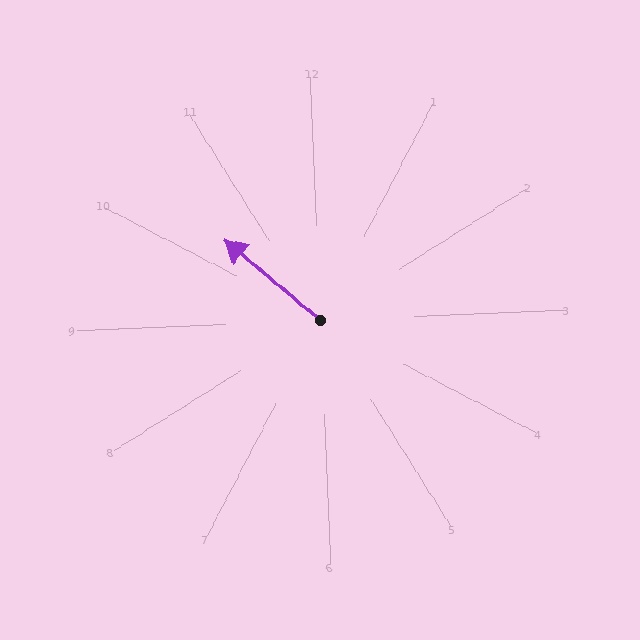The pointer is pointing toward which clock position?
Roughly 10 o'clock.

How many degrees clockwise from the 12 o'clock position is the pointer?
Approximately 312 degrees.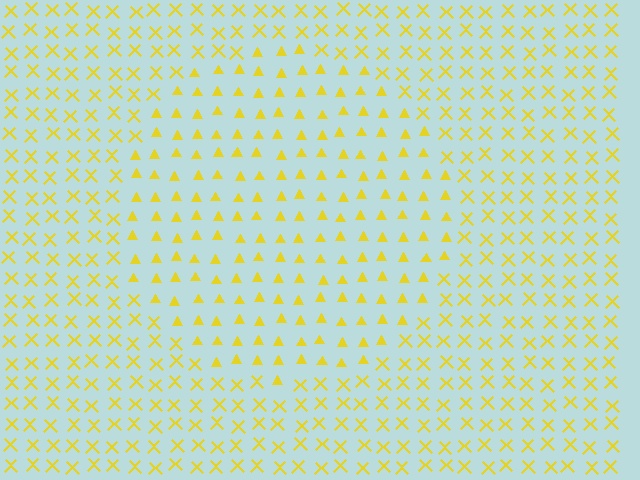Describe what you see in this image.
The image is filled with small yellow elements arranged in a uniform grid. A circle-shaped region contains triangles, while the surrounding area contains X marks. The boundary is defined purely by the change in element shape.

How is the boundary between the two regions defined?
The boundary is defined by a change in element shape: triangles inside vs. X marks outside. All elements share the same color and spacing.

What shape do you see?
I see a circle.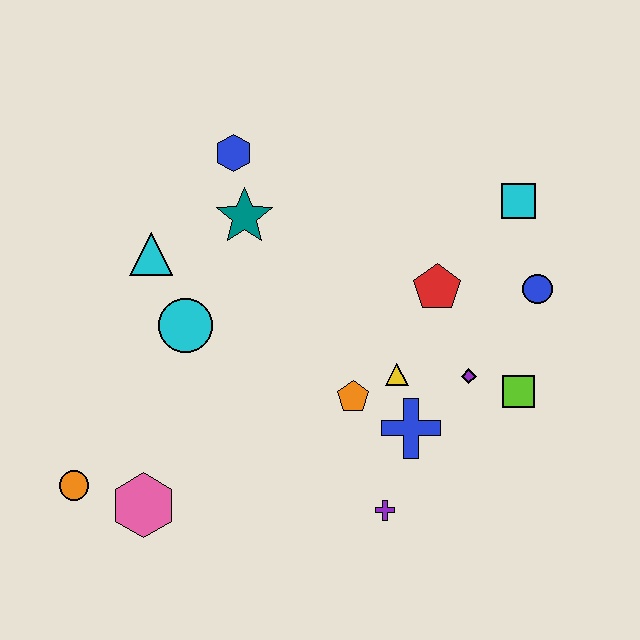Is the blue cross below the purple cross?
No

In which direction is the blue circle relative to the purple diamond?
The blue circle is above the purple diamond.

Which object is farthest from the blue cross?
The orange circle is farthest from the blue cross.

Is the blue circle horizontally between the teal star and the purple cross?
No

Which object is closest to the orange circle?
The pink hexagon is closest to the orange circle.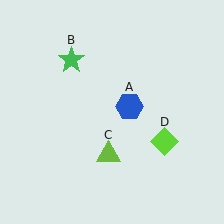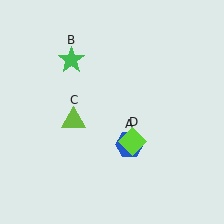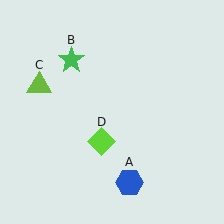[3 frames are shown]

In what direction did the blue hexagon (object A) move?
The blue hexagon (object A) moved down.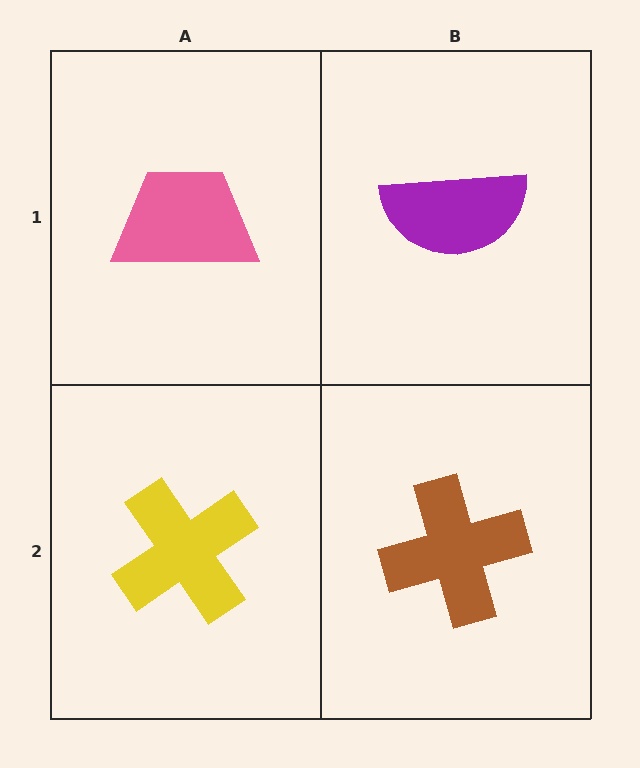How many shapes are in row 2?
2 shapes.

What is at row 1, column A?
A pink trapezoid.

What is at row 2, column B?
A brown cross.